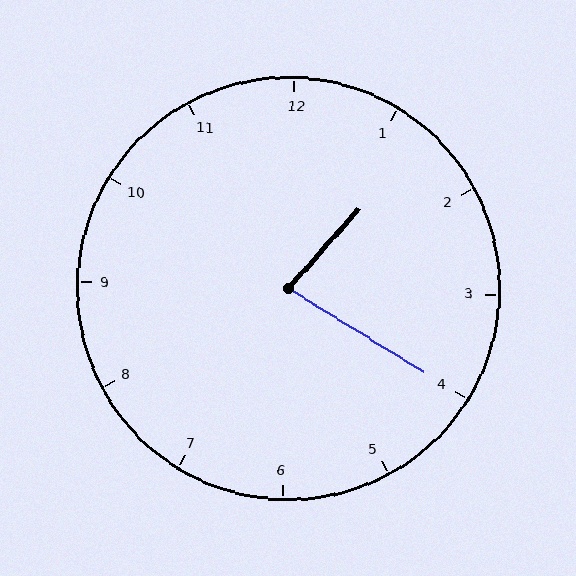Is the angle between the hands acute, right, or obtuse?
It is acute.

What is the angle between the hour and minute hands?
Approximately 80 degrees.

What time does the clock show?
1:20.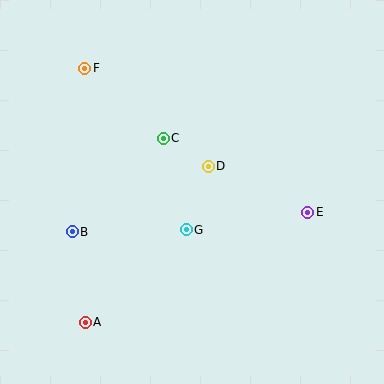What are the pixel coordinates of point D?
Point D is at (208, 166).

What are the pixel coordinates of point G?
Point G is at (186, 230).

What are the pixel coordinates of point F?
Point F is at (85, 68).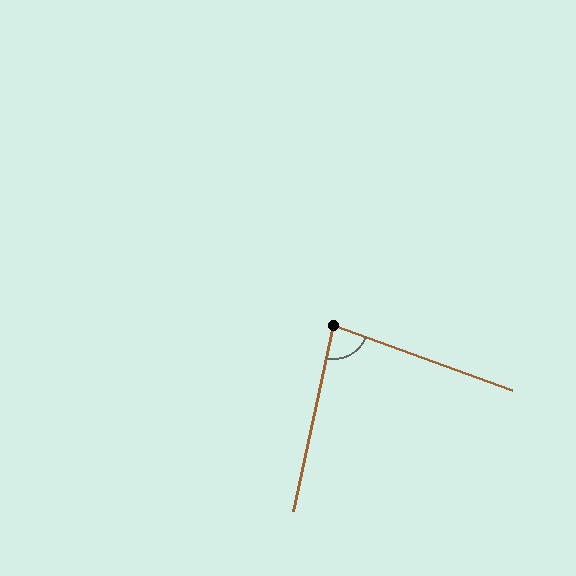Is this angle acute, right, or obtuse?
It is acute.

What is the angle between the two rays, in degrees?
Approximately 82 degrees.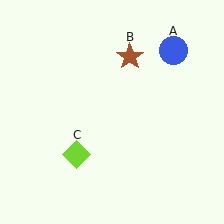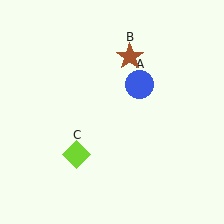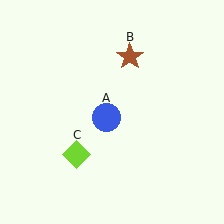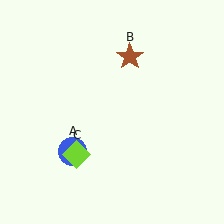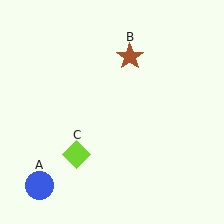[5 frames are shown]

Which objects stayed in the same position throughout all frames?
Brown star (object B) and lime diamond (object C) remained stationary.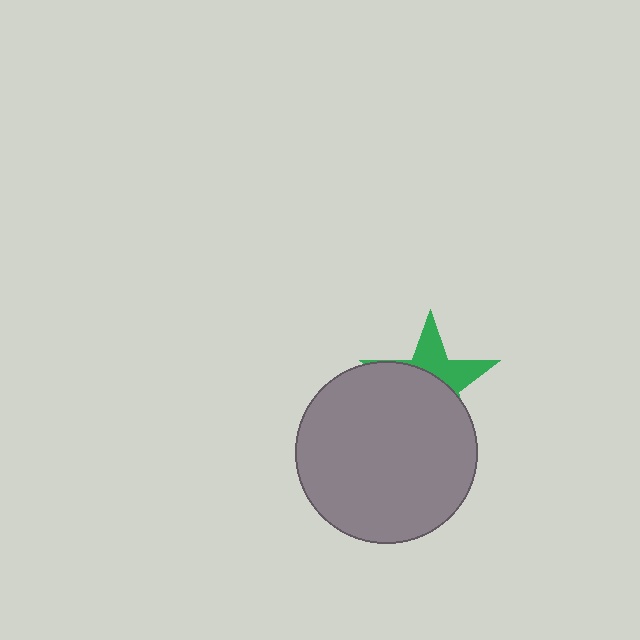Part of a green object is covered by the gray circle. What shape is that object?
It is a star.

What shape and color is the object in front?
The object in front is a gray circle.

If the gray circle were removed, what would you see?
You would see the complete green star.